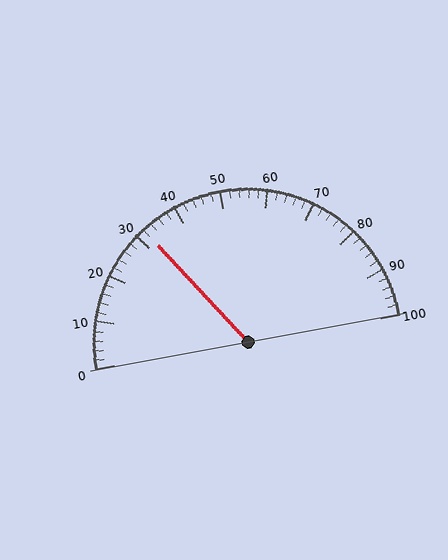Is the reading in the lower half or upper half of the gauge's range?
The reading is in the lower half of the range (0 to 100).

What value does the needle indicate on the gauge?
The needle indicates approximately 32.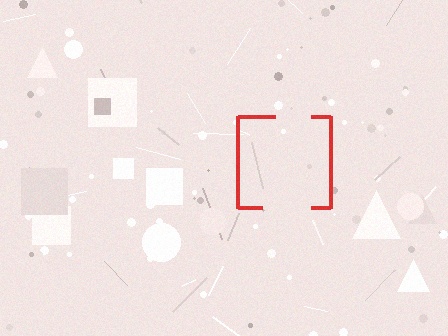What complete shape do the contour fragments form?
The contour fragments form a square.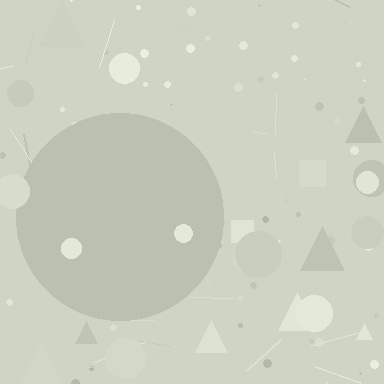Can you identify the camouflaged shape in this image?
The camouflaged shape is a circle.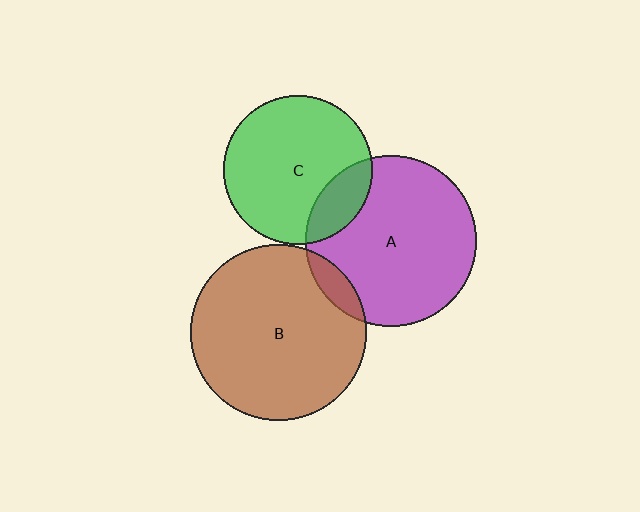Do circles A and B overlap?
Yes.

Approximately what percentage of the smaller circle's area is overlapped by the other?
Approximately 10%.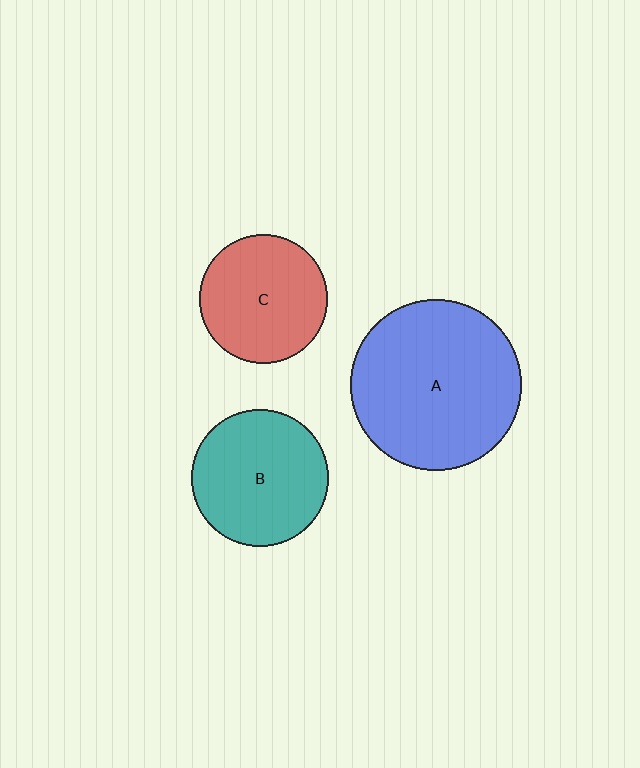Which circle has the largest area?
Circle A (blue).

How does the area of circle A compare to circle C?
Approximately 1.8 times.